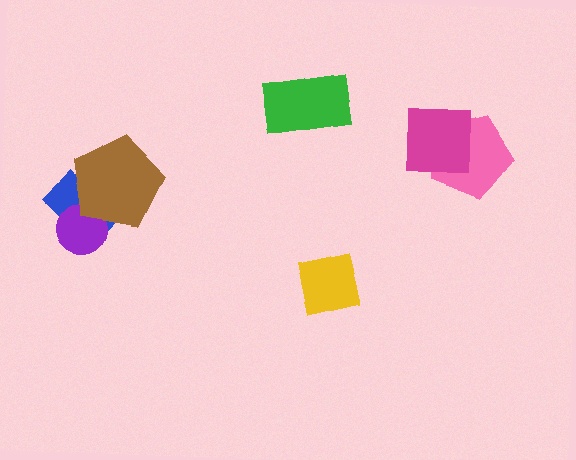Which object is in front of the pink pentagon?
The magenta square is in front of the pink pentagon.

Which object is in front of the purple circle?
The brown pentagon is in front of the purple circle.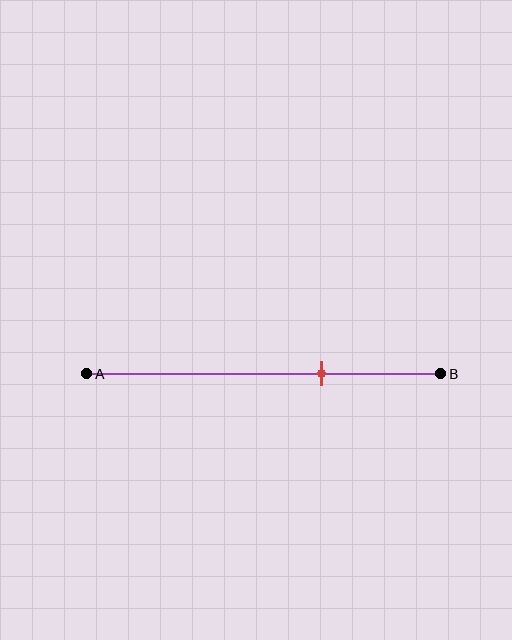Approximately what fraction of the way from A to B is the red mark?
The red mark is approximately 65% of the way from A to B.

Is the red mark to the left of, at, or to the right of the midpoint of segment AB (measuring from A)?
The red mark is to the right of the midpoint of segment AB.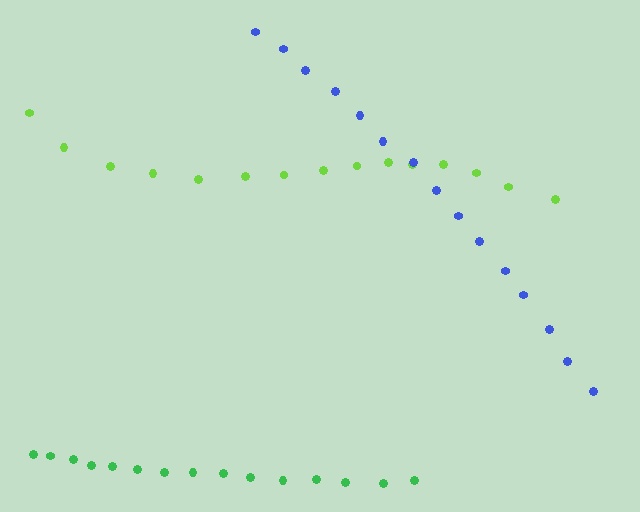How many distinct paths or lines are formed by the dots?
There are 3 distinct paths.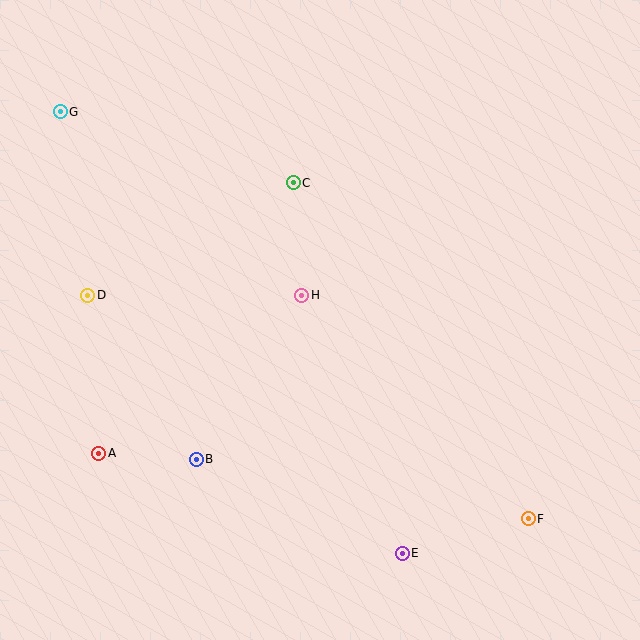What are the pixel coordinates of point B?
Point B is at (196, 459).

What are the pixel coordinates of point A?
Point A is at (99, 453).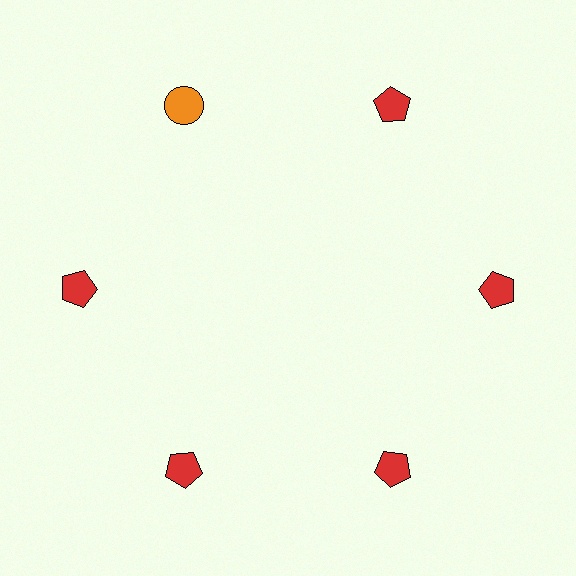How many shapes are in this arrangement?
There are 6 shapes arranged in a ring pattern.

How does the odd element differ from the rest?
It differs in both color (orange instead of red) and shape (circle instead of pentagon).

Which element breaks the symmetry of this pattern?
The orange circle at roughly the 11 o'clock position breaks the symmetry. All other shapes are red pentagons.